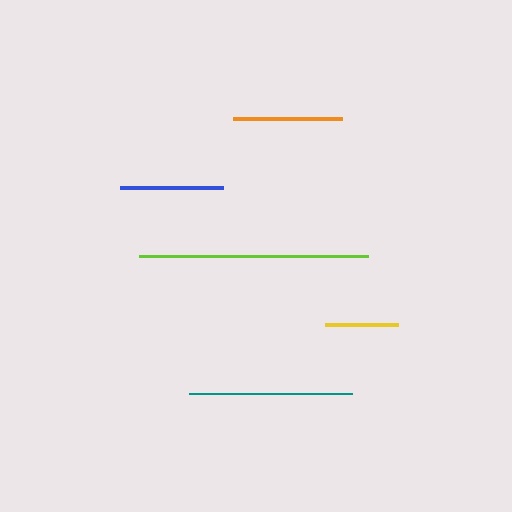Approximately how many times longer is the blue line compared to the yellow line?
The blue line is approximately 1.4 times the length of the yellow line.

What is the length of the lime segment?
The lime segment is approximately 229 pixels long.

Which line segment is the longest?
The lime line is the longest at approximately 229 pixels.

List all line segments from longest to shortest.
From longest to shortest: lime, teal, orange, blue, yellow.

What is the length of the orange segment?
The orange segment is approximately 109 pixels long.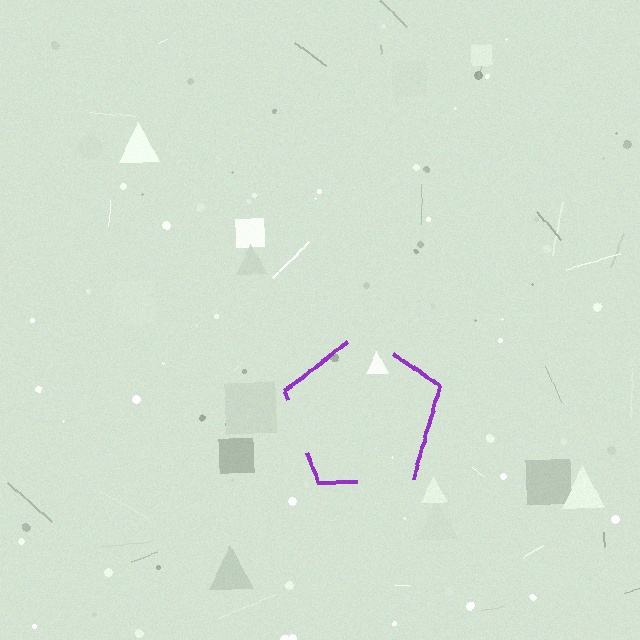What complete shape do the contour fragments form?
The contour fragments form a pentagon.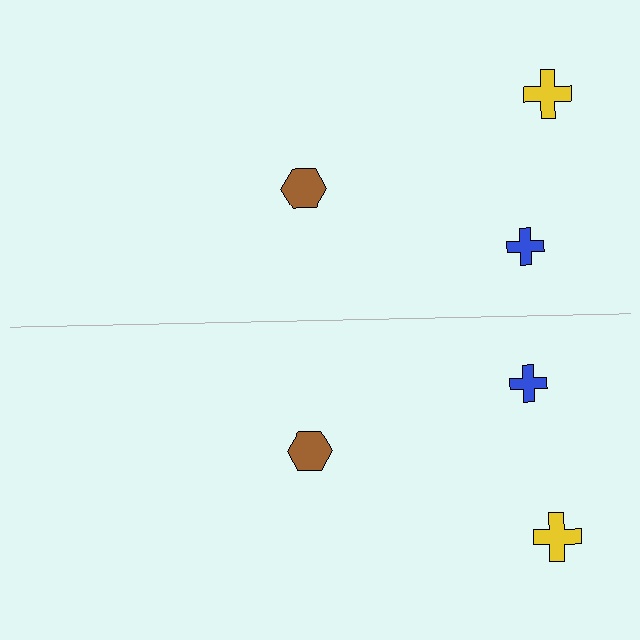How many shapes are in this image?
There are 6 shapes in this image.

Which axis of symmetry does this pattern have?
The pattern has a horizontal axis of symmetry running through the center of the image.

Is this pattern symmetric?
Yes, this pattern has bilateral (reflection) symmetry.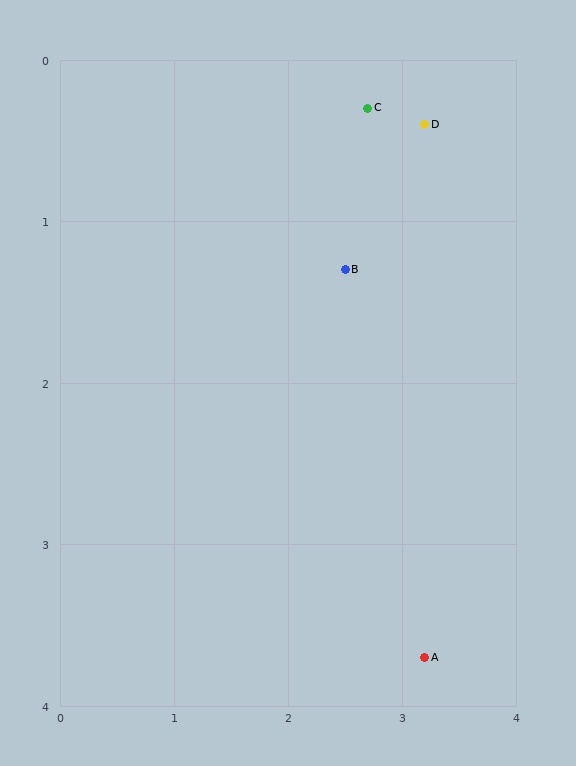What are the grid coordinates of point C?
Point C is at approximately (2.7, 0.3).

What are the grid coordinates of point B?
Point B is at approximately (2.5, 1.3).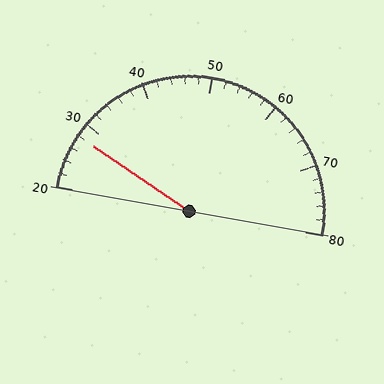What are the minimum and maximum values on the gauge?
The gauge ranges from 20 to 80.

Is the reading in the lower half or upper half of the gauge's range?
The reading is in the lower half of the range (20 to 80).